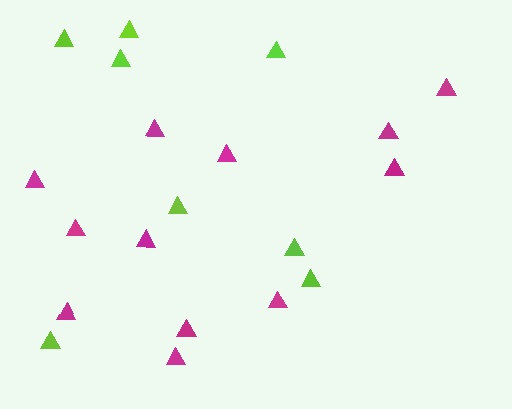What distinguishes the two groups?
There are 2 groups: one group of magenta triangles (12) and one group of lime triangles (8).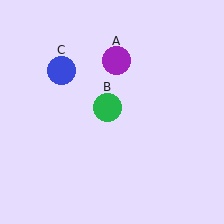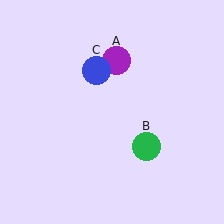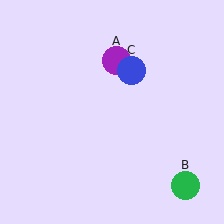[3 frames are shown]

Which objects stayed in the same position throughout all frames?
Purple circle (object A) remained stationary.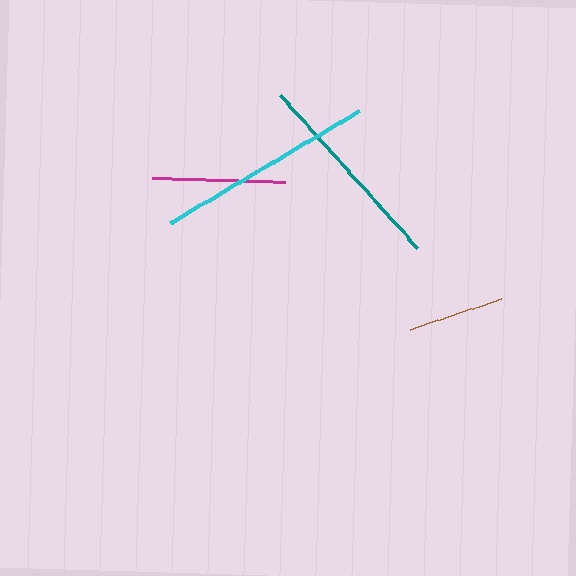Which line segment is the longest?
The cyan line is the longest at approximately 221 pixels.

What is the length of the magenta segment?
The magenta segment is approximately 132 pixels long.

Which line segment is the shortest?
The brown line is the shortest at approximately 95 pixels.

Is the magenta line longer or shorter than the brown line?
The magenta line is longer than the brown line.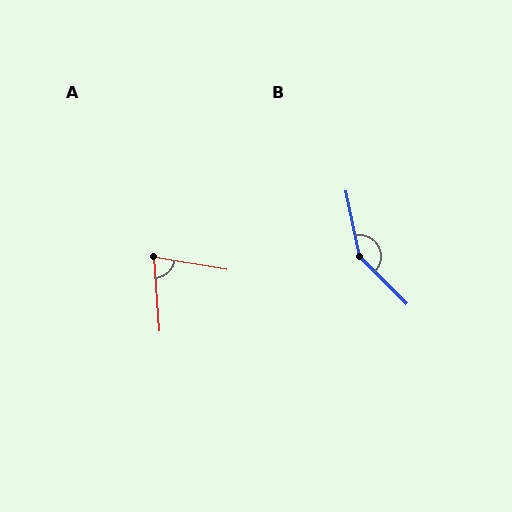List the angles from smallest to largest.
A (76°), B (146°).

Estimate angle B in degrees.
Approximately 146 degrees.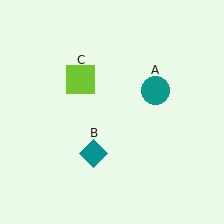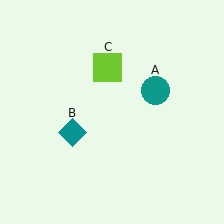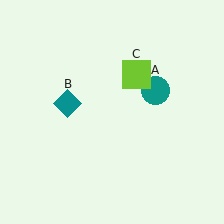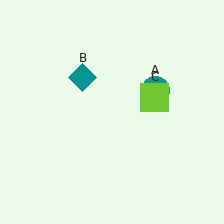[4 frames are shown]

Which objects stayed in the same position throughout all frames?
Teal circle (object A) remained stationary.